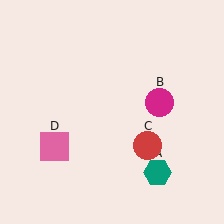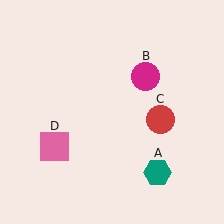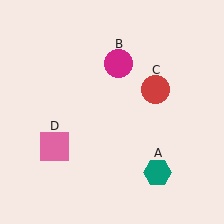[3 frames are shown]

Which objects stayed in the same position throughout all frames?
Teal hexagon (object A) and pink square (object D) remained stationary.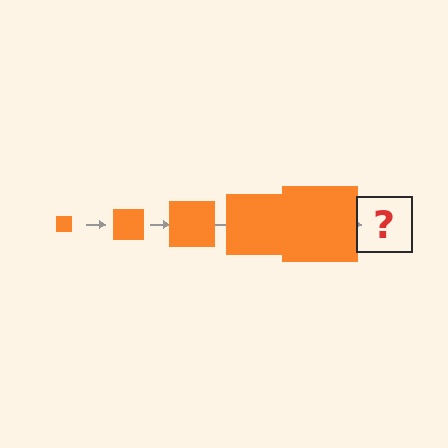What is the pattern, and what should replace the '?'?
The pattern is that the square gets progressively larger each step. The '?' should be an orange square, larger than the previous one.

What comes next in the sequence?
The next element should be an orange square, larger than the previous one.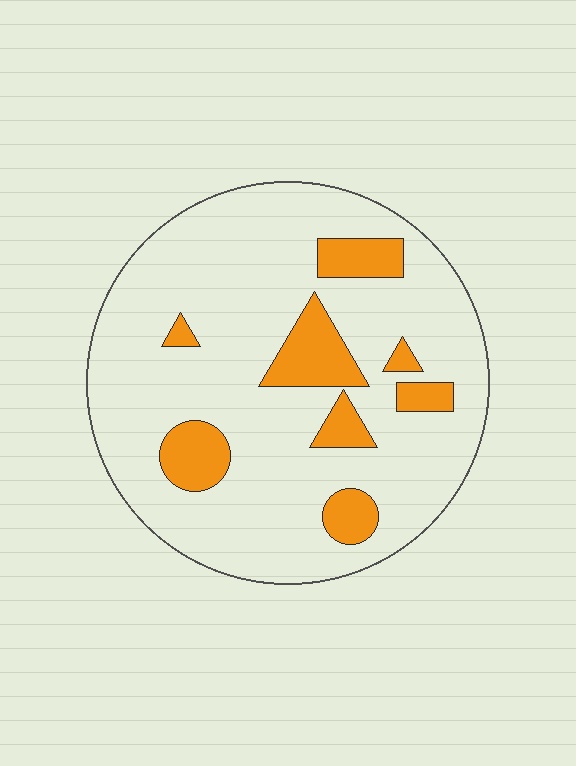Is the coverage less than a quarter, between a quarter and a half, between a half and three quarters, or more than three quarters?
Less than a quarter.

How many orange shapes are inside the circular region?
8.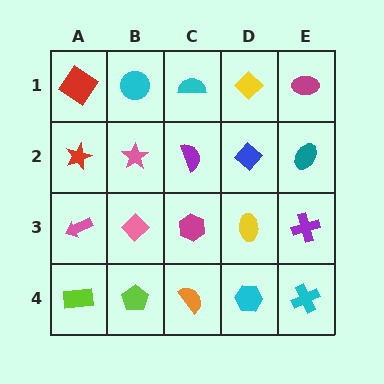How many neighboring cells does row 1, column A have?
2.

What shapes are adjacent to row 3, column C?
A purple semicircle (row 2, column C), an orange semicircle (row 4, column C), a pink diamond (row 3, column B), a yellow ellipse (row 3, column D).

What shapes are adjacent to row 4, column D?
A yellow ellipse (row 3, column D), an orange semicircle (row 4, column C), a cyan cross (row 4, column E).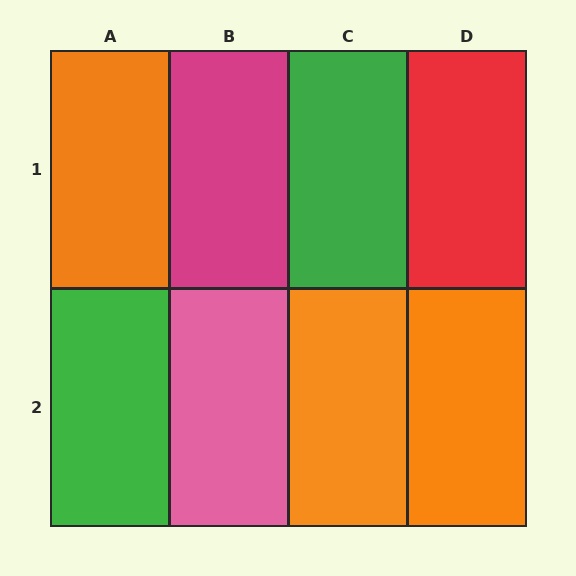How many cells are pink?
1 cell is pink.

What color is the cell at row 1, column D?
Red.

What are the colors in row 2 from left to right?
Green, pink, orange, orange.